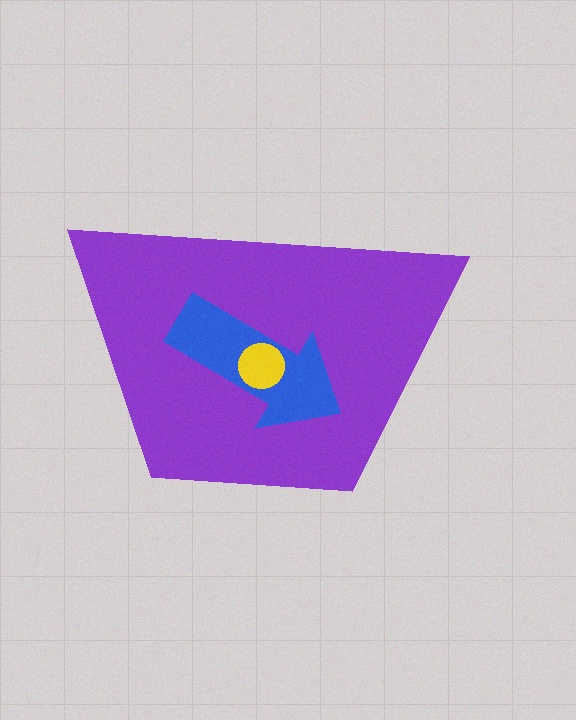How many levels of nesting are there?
3.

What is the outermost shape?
The purple trapezoid.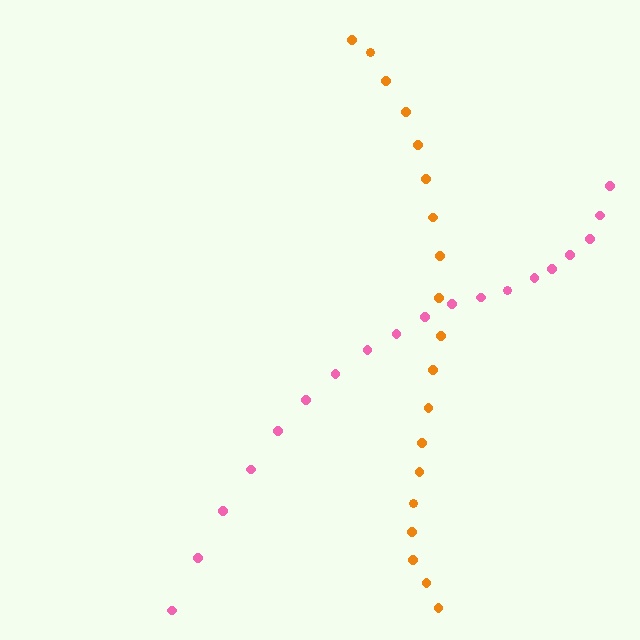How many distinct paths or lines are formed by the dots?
There are 2 distinct paths.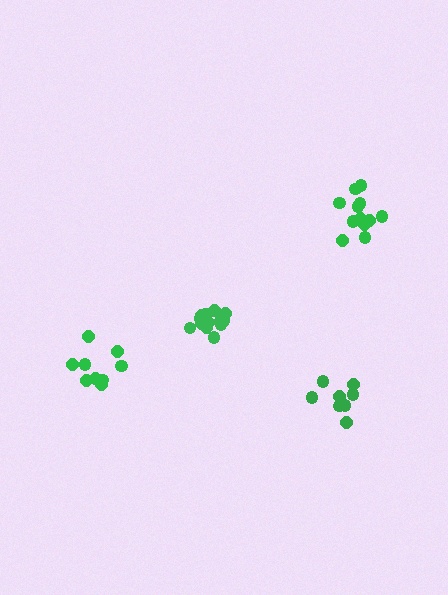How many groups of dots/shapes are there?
There are 4 groups.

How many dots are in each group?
Group 1: 8 dots, Group 2: 13 dots, Group 3: 9 dots, Group 4: 12 dots (42 total).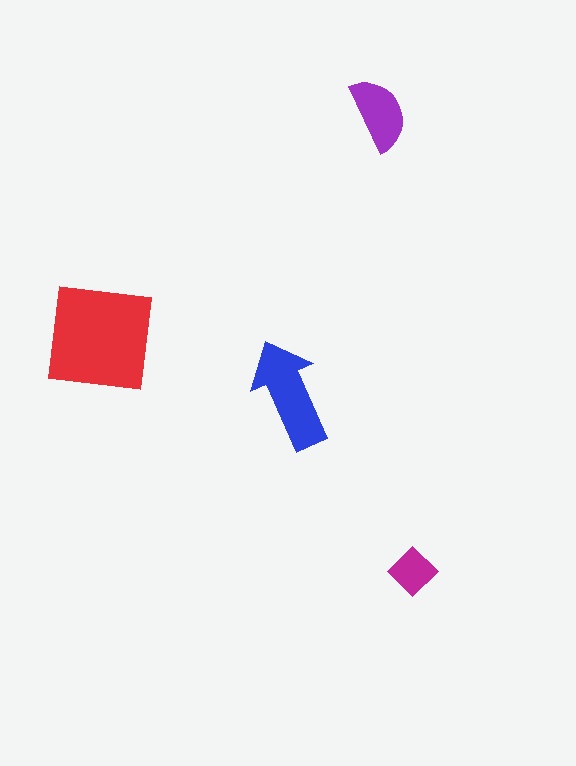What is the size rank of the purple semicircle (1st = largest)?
3rd.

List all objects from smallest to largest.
The magenta diamond, the purple semicircle, the blue arrow, the red square.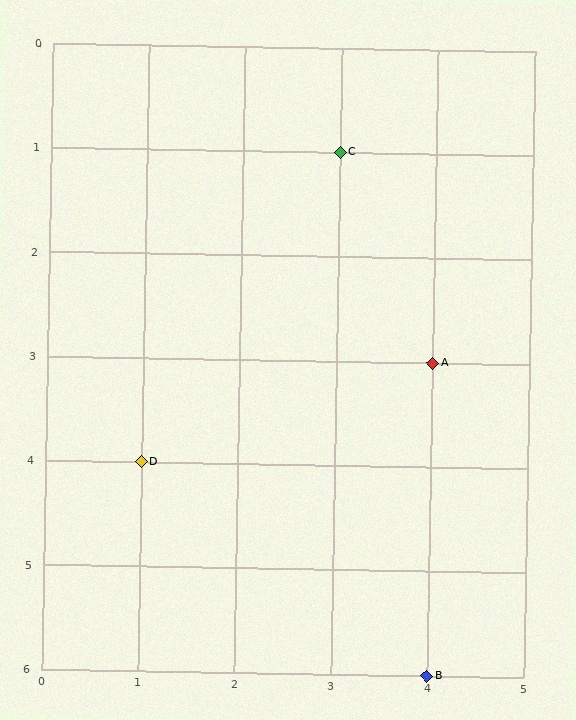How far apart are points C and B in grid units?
Points C and B are 1 column and 5 rows apart (about 5.1 grid units diagonally).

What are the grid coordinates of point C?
Point C is at grid coordinates (3, 1).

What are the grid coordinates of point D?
Point D is at grid coordinates (1, 4).